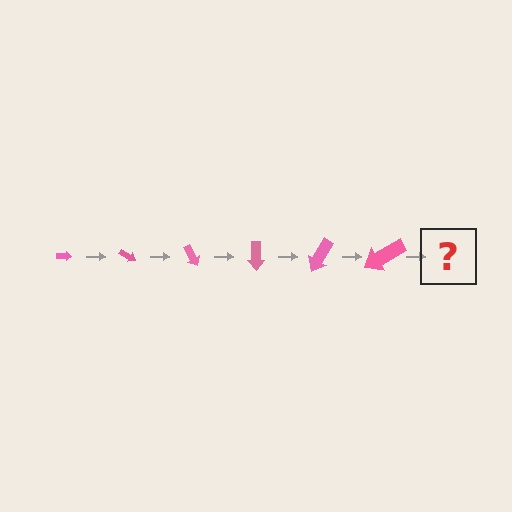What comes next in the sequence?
The next element should be an arrow, larger than the previous one and rotated 180 degrees from the start.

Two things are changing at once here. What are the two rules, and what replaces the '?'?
The two rules are that the arrow grows larger each step and it rotates 30 degrees each step. The '?' should be an arrow, larger than the previous one and rotated 180 degrees from the start.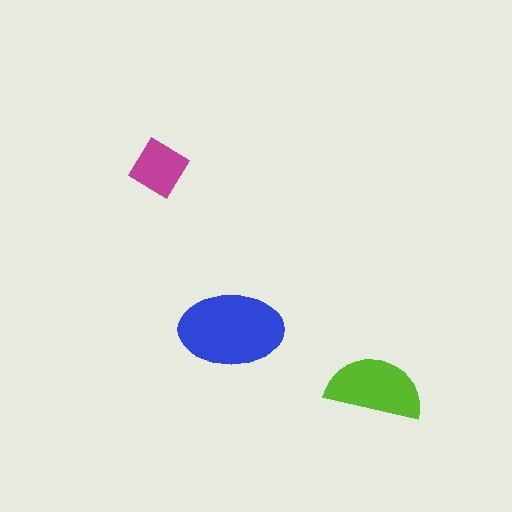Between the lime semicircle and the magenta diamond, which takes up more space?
The lime semicircle.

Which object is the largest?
The blue ellipse.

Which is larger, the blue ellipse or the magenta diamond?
The blue ellipse.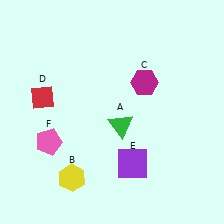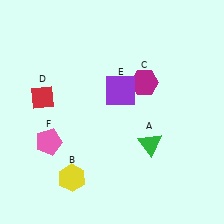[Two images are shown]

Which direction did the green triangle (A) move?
The green triangle (A) moved right.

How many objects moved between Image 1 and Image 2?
2 objects moved between the two images.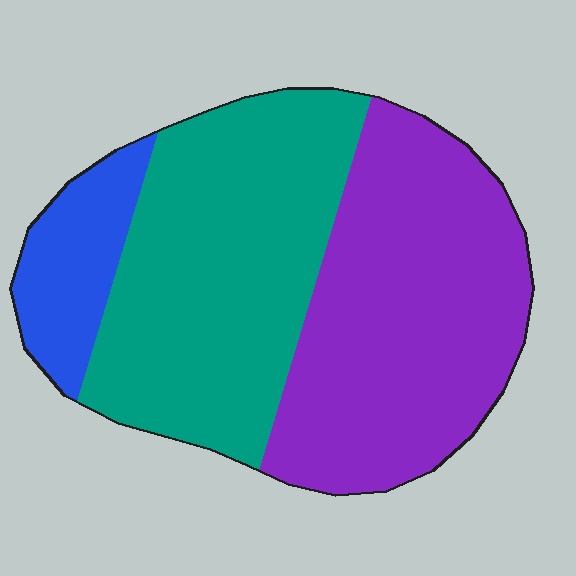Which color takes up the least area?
Blue, at roughly 10%.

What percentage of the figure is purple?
Purple covers around 45% of the figure.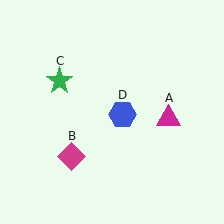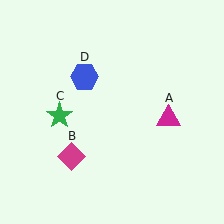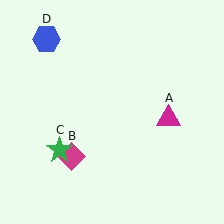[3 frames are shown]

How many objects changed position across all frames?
2 objects changed position: green star (object C), blue hexagon (object D).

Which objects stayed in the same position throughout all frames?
Magenta triangle (object A) and magenta diamond (object B) remained stationary.